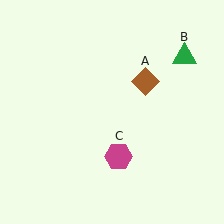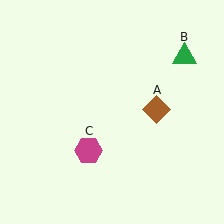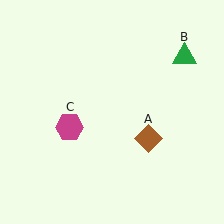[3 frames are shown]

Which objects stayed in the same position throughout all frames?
Green triangle (object B) remained stationary.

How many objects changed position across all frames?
2 objects changed position: brown diamond (object A), magenta hexagon (object C).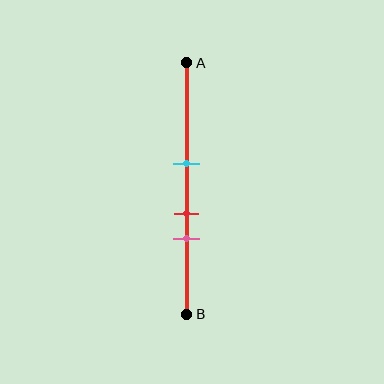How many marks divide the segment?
There are 3 marks dividing the segment.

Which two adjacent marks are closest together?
The red and pink marks are the closest adjacent pair.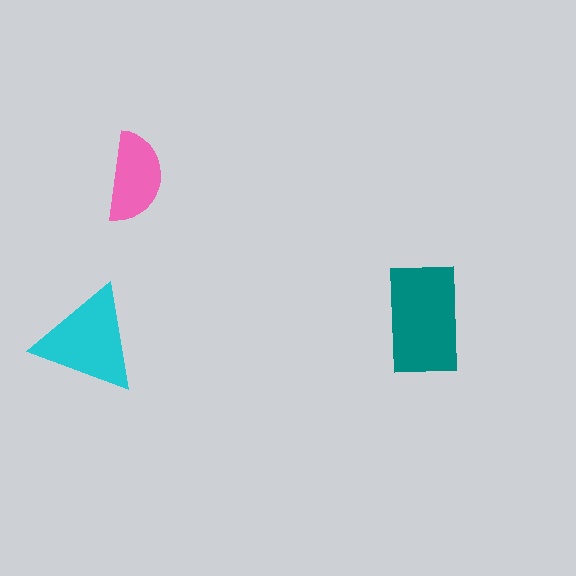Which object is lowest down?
The cyan triangle is bottommost.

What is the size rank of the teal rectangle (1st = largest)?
1st.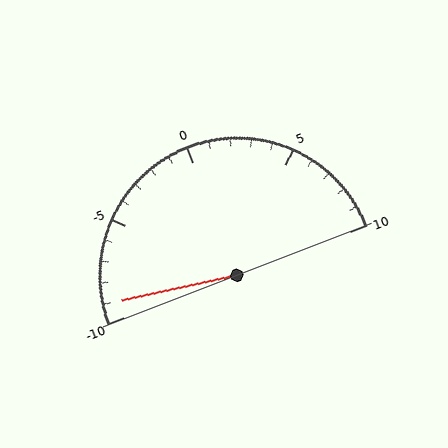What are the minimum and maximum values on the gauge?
The gauge ranges from -10 to 10.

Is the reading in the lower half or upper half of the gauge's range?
The reading is in the lower half of the range (-10 to 10).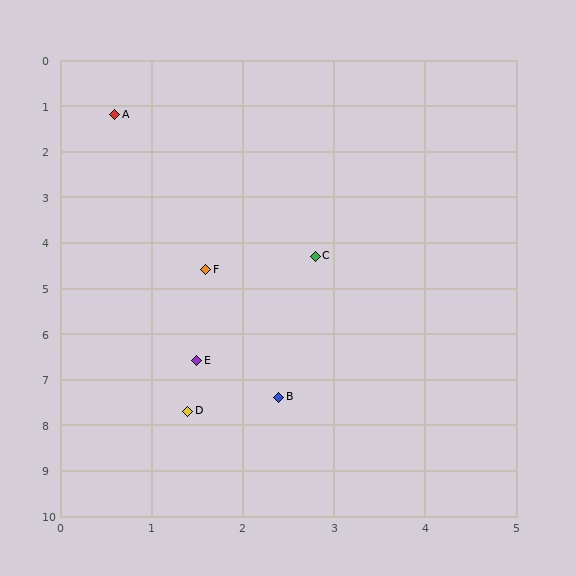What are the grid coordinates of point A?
Point A is at approximately (0.6, 1.2).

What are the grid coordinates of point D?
Point D is at approximately (1.4, 7.7).